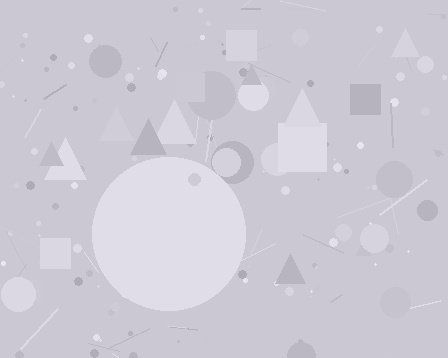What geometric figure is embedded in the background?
A circle is embedded in the background.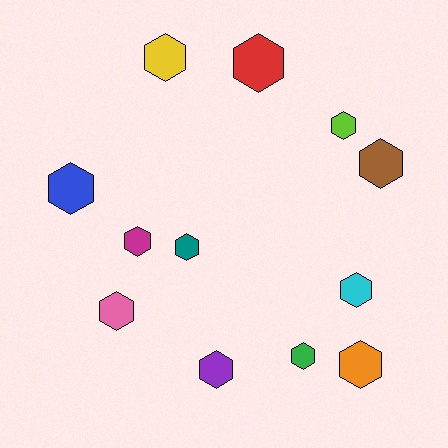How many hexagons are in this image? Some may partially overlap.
There are 12 hexagons.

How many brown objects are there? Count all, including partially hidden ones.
There is 1 brown object.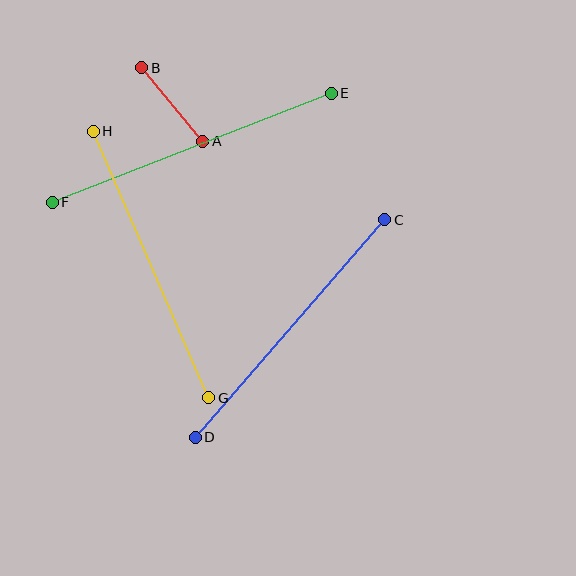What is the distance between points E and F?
The distance is approximately 299 pixels.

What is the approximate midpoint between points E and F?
The midpoint is at approximately (192, 148) pixels.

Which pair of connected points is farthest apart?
Points E and F are farthest apart.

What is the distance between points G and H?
The distance is approximately 290 pixels.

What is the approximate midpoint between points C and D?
The midpoint is at approximately (290, 329) pixels.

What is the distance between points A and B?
The distance is approximately 96 pixels.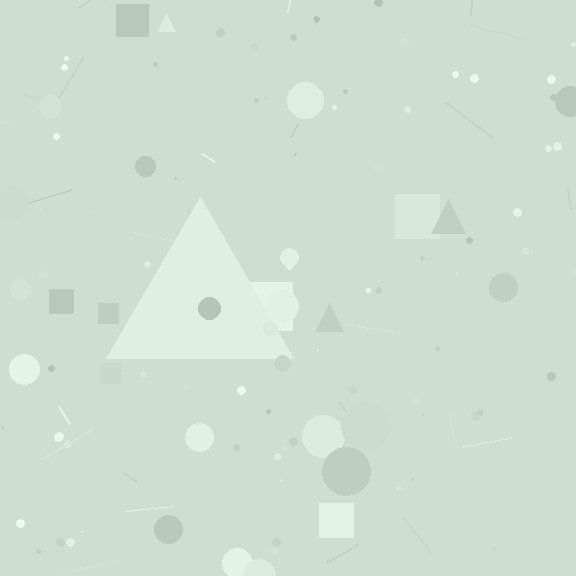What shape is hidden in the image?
A triangle is hidden in the image.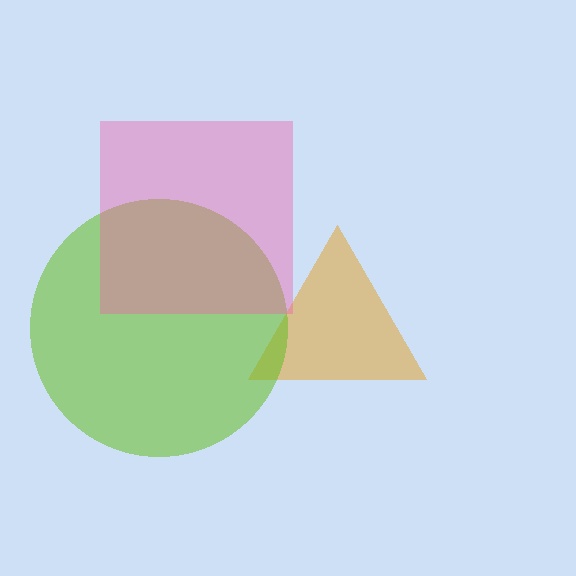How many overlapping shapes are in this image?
There are 3 overlapping shapes in the image.